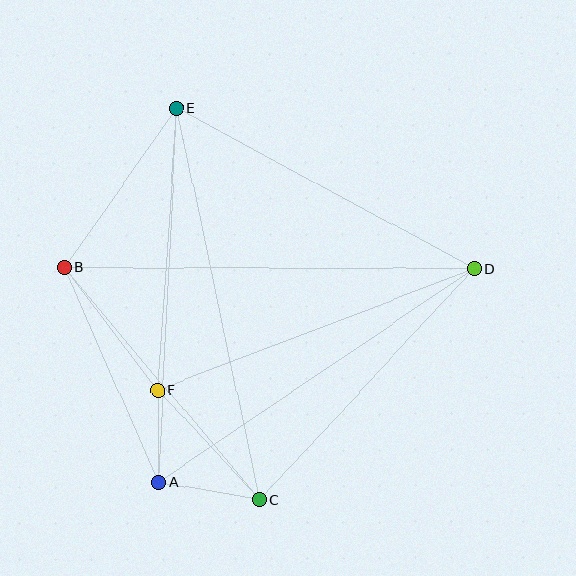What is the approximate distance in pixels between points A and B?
The distance between A and B is approximately 234 pixels.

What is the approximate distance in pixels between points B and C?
The distance between B and C is approximately 304 pixels.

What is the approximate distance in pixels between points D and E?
The distance between D and E is approximately 338 pixels.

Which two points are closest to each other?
Points A and F are closest to each other.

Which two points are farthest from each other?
Points B and D are farthest from each other.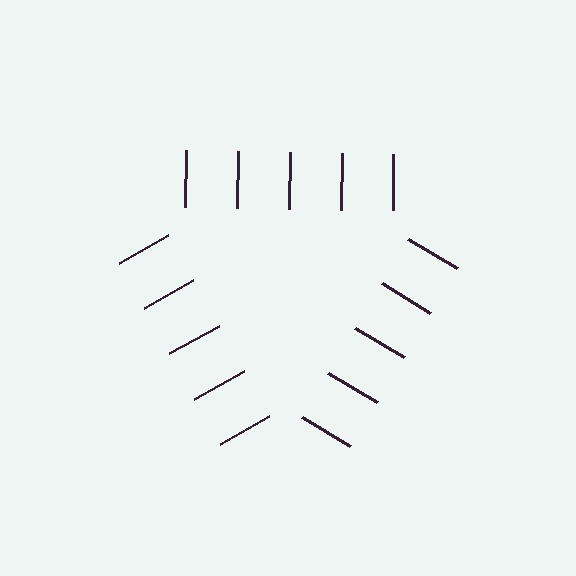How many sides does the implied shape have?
3 sides — the line-ends trace a triangle.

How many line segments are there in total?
15 — 5 along each of the 3 edges.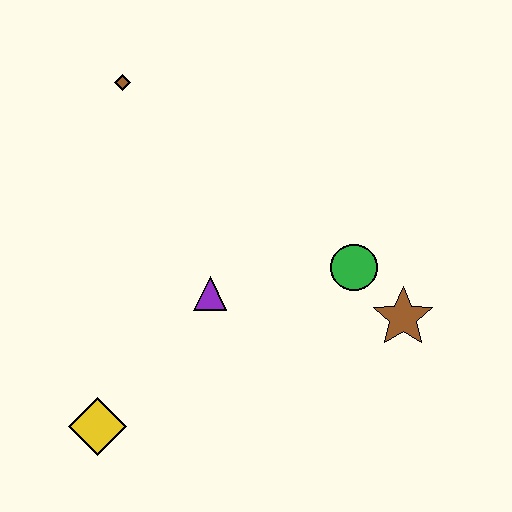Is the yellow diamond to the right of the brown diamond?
No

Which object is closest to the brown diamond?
The purple triangle is closest to the brown diamond.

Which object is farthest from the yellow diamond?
The brown diamond is farthest from the yellow diamond.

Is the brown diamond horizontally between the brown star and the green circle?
No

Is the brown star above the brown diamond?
No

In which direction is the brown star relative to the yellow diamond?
The brown star is to the right of the yellow diamond.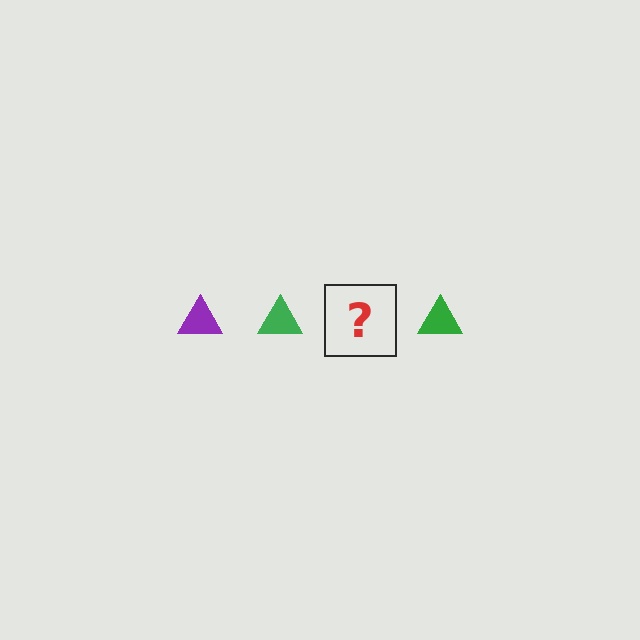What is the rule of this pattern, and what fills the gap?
The rule is that the pattern cycles through purple, green triangles. The gap should be filled with a purple triangle.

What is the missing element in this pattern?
The missing element is a purple triangle.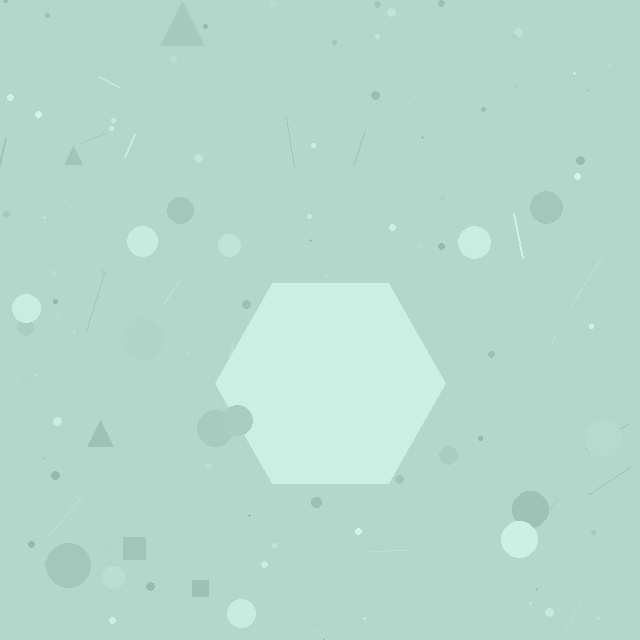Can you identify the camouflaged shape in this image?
The camouflaged shape is a hexagon.